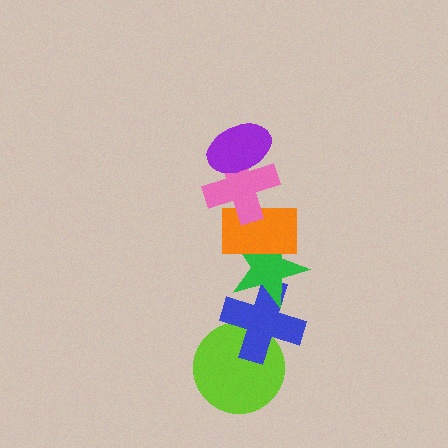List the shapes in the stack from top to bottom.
From top to bottom: the purple ellipse, the pink cross, the orange rectangle, the green star, the blue cross, the lime circle.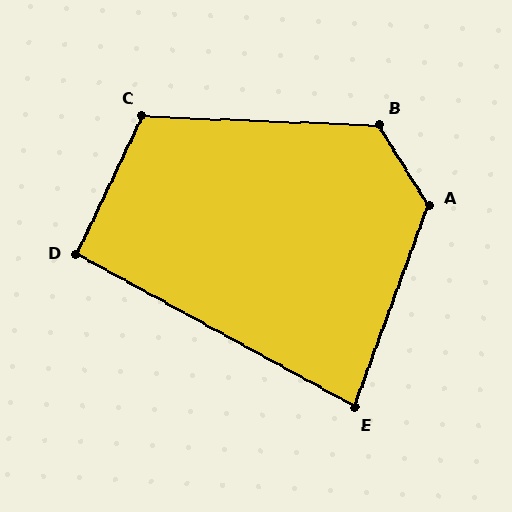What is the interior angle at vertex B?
Approximately 124 degrees (obtuse).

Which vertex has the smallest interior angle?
E, at approximately 82 degrees.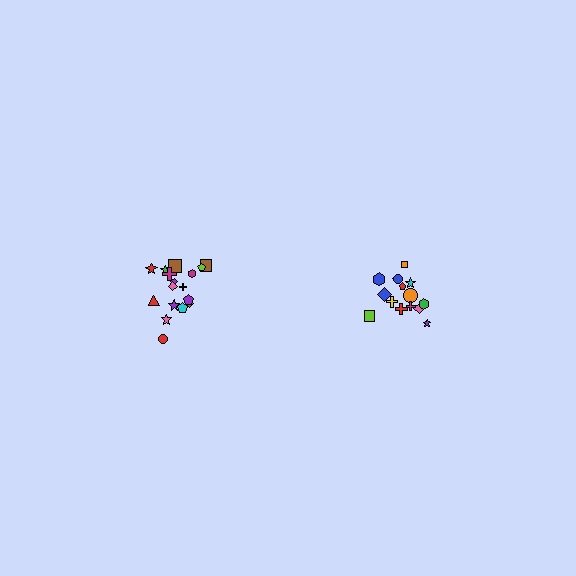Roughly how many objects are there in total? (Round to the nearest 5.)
Roughly 35 objects in total.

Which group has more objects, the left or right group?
The left group.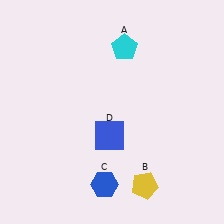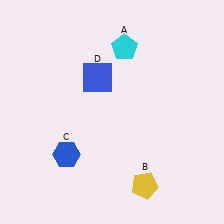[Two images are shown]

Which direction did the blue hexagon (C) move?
The blue hexagon (C) moved left.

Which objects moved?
The objects that moved are: the blue hexagon (C), the blue square (D).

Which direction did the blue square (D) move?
The blue square (D) moved up.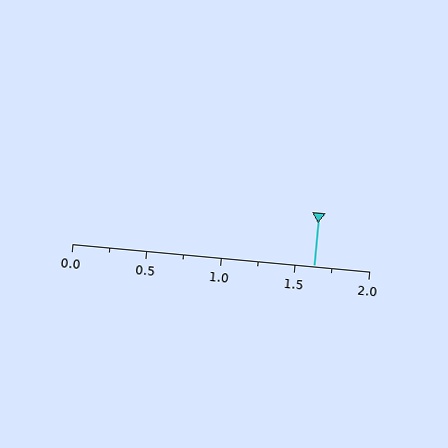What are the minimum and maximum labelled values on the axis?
The axis runs from 0.0 to 2.0.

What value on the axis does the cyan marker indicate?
The marker indicates approximately 1.62.